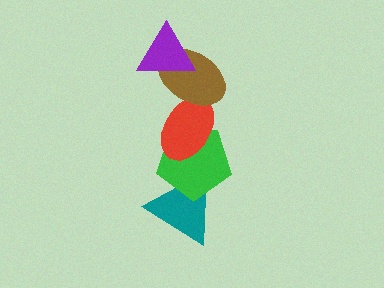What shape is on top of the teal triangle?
The green pentagon is on top of the teal triangle.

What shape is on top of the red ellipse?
The brown ellipse is on top of the red ellipse.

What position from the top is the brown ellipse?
The brown ellipse is 2nd from the top.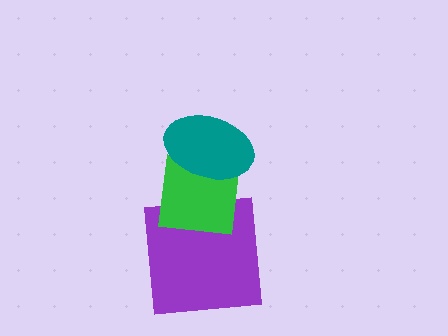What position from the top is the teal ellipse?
The teal ellipse is 1st from the top.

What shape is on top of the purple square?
The green square is on top of the purple square.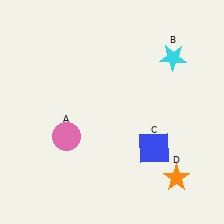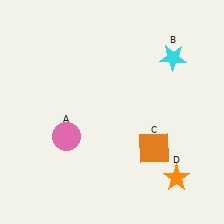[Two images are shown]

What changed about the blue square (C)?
In Image 1, C is blue. In Image 2, it changed to orange.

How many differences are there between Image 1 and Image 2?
There is 1 difference between the two images.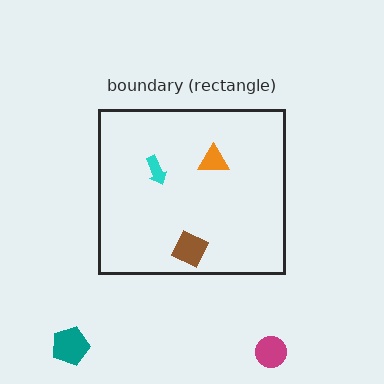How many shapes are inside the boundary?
3 inside, 2 outside.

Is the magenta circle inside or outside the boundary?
Outside.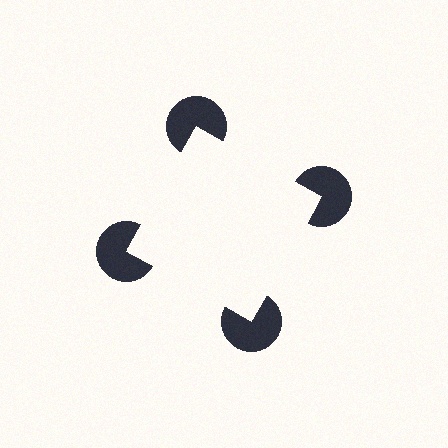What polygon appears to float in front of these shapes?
An illusory square — its edges are inferred from the aligned wedge cuts in the pac-man discs, not physically drawn.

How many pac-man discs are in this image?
There are 4 — one at each vertex of the illusory square.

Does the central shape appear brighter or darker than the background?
It typically appears slightly brighter than the background, even though no actual brightness change is drawn.